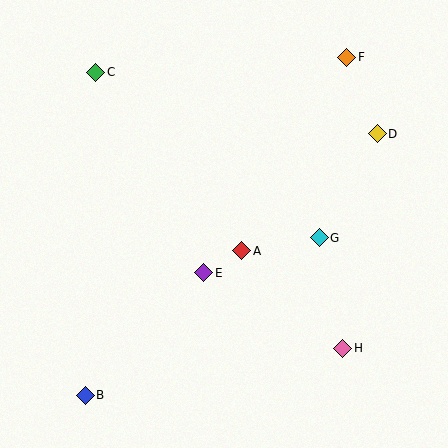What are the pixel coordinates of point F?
Point F is at (347, 57).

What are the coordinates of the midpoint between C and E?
The midpoint between C and E is at (150, 173).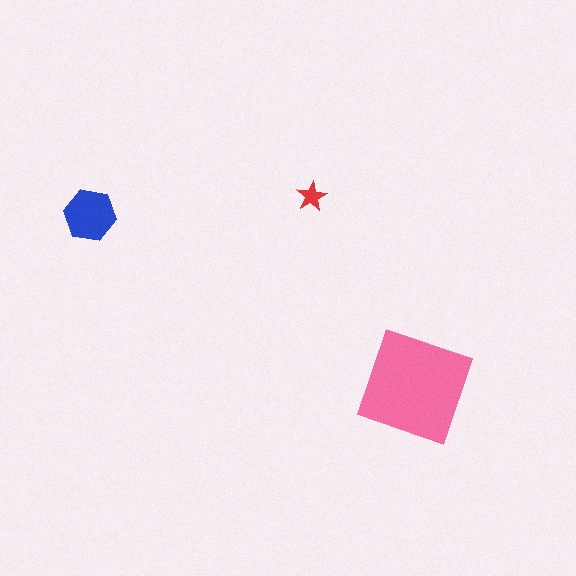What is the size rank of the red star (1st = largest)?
3rd.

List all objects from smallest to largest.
The red star, the blue hexagon, the pink diamond.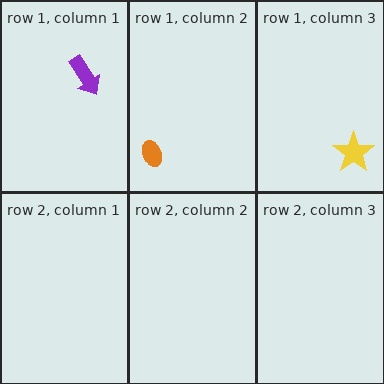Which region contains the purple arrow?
The row 1, column 1 region.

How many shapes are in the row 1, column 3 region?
1.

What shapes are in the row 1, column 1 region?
The purple arrow.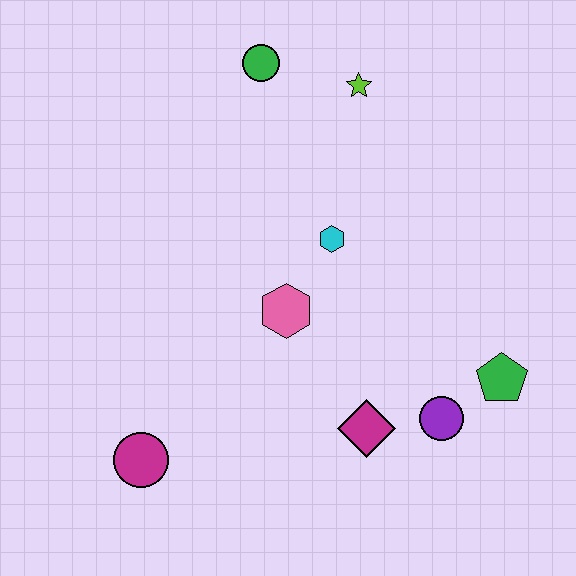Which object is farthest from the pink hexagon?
The green circle is farthest from the pink hexagon.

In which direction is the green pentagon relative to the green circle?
The green pentagon is below the green circle.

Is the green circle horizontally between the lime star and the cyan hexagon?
No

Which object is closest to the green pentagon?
The purple circle is closest to the green pentagon.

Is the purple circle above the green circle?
No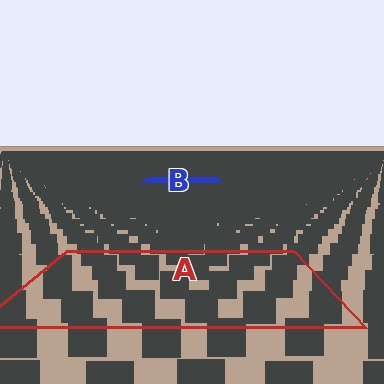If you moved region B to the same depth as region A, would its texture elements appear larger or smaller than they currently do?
They would appear larger. At a closer depth, the same texture elements are projected at a bigger on-screen size.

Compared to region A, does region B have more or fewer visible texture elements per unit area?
Region B has more texture elements per unit area — they are packed more densely because it is farther away.